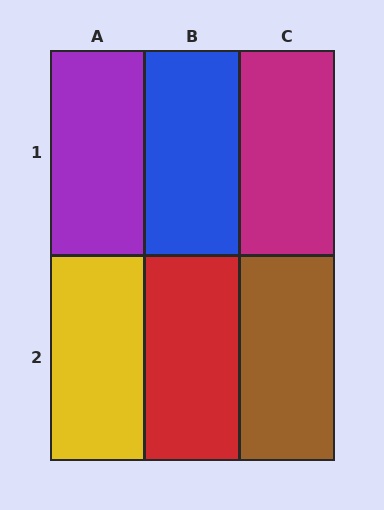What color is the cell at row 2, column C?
Brown.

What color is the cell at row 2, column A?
Yellow.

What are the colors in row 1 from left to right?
Purple, blue, magenta.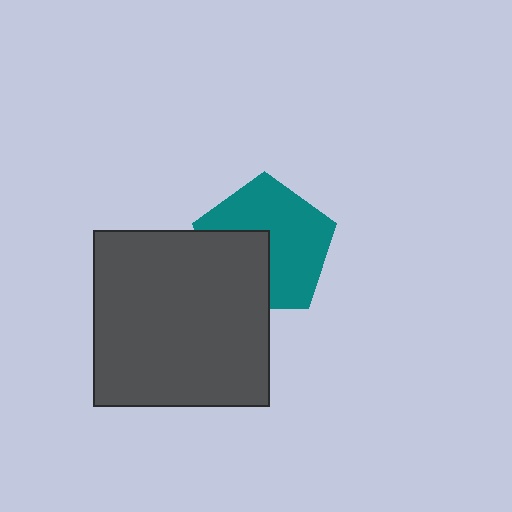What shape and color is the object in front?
The object in front is a dark gray square.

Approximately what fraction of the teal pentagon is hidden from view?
Roughly 36% of the teal pentagon is hidden behind the dark gray square.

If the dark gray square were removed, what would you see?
You would see the complete teal pentagon.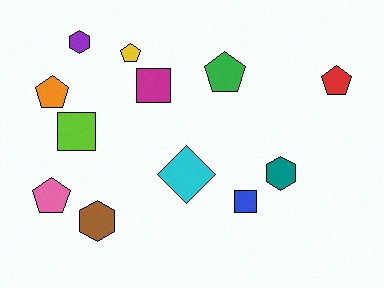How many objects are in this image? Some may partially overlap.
There are 12 objects.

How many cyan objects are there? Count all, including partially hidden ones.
There is 1 cyan object.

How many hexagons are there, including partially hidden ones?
There are 3 hexagons.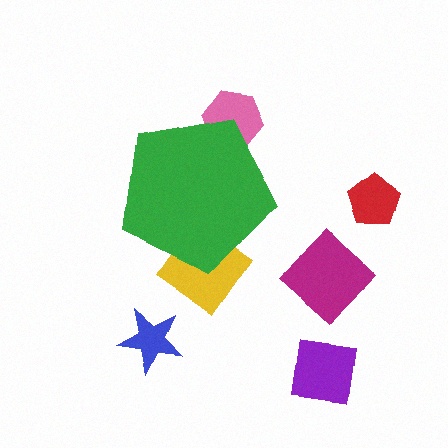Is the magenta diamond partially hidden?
No, the magenta diamond is fully visible.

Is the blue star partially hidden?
No, the blue star is fully visible.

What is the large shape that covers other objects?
A green pentagon.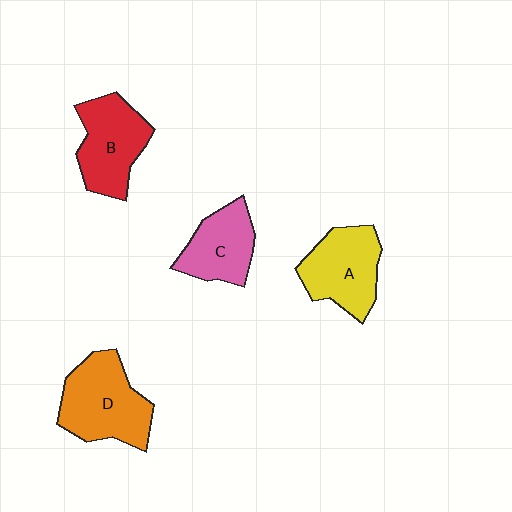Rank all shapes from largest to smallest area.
From largest to smallest: D (orange), A (yellow), B (red), C (pink).